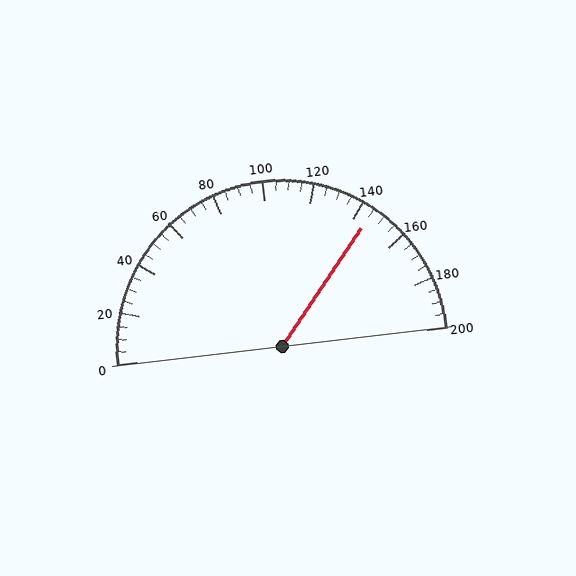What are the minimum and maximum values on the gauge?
The gauge ranges from 0 to 200.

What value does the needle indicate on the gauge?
The needle indicates approximately 145.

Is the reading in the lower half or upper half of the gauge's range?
The reading is in the upper half of the range (0 to 200).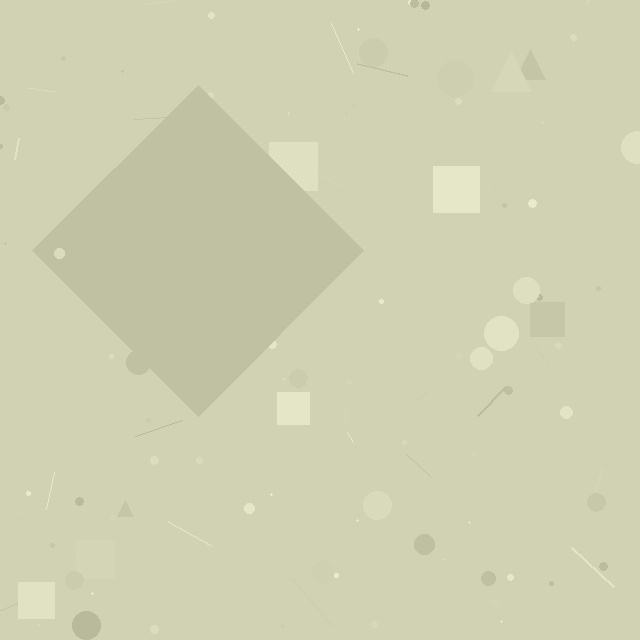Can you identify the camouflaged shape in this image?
The camouflaged shape is a diamond.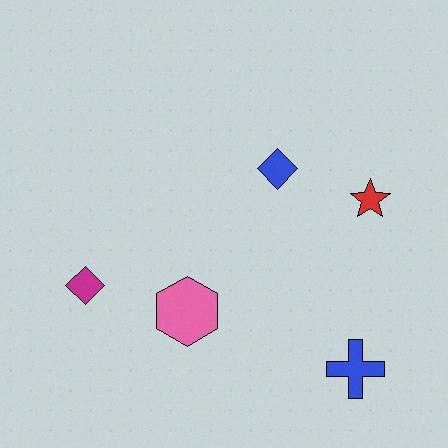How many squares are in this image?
There are no squares.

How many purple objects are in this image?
There are no purple objects.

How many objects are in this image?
There are 5 objects.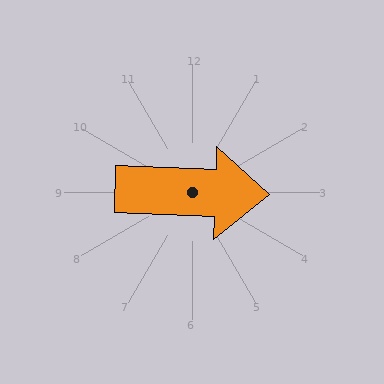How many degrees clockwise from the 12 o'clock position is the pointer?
Approximately 92 degrees.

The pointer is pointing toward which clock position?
Roughly 3 o'clock.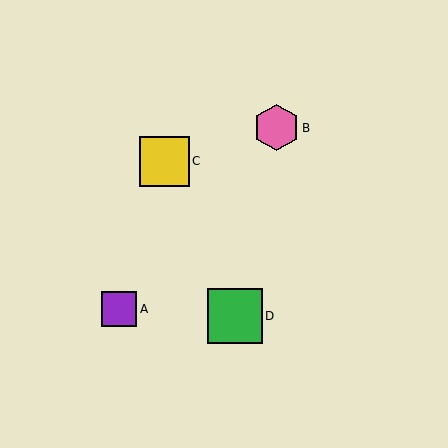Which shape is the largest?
The green square (labeled D) is the largest.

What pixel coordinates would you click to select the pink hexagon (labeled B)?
Click at (276, 128) to select the pink hexagon B.